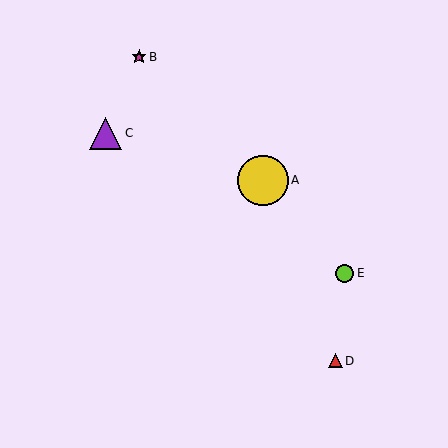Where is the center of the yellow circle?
The center of the yellow circle is at (263, 180).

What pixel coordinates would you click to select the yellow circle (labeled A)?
Click at (263, 180) to select the yellow circle A.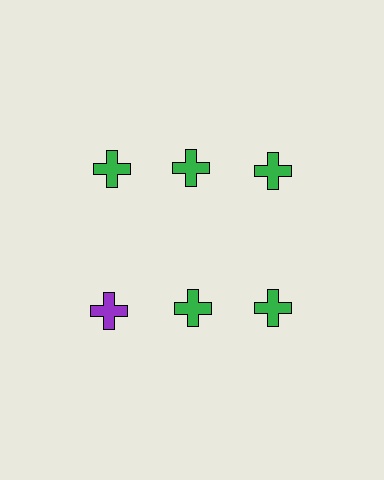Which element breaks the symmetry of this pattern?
The purple cross in the second row, leftmost column breaks the symmetry. All other shapes are green crosses.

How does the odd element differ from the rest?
It has a different color: purple instead of green.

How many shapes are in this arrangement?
There are 6 shapes arranged in a grid pattern.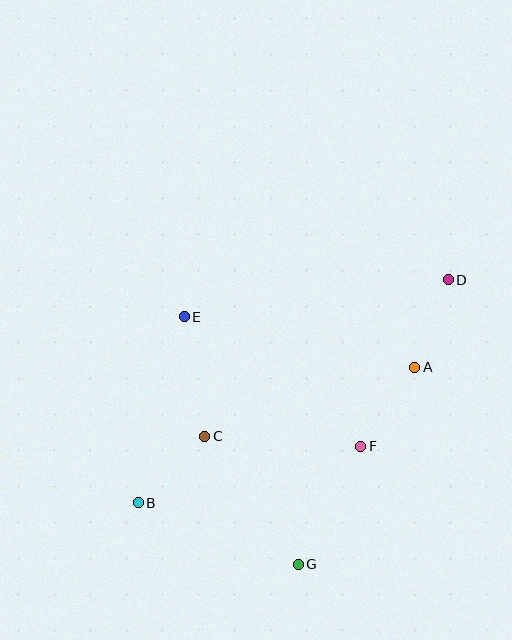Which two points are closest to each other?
Points A and D are closest to each other.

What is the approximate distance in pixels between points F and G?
The distance between F and G is approximately 133 pixels.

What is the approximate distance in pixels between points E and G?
The distance between E and G is approximately 272 pixels.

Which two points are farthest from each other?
Points B and D are farthest from each other.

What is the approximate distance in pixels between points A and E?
The distance between A and E is approximately 236 pixels.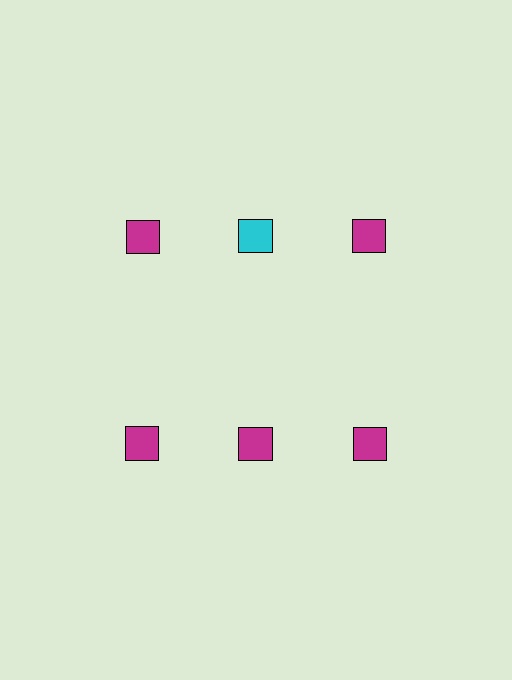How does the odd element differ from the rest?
It has a different color: cyan instead of magenta.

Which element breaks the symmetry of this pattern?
The cyan square in the top row, second from left column breaks the symmetry. All other shapes are magenta squares.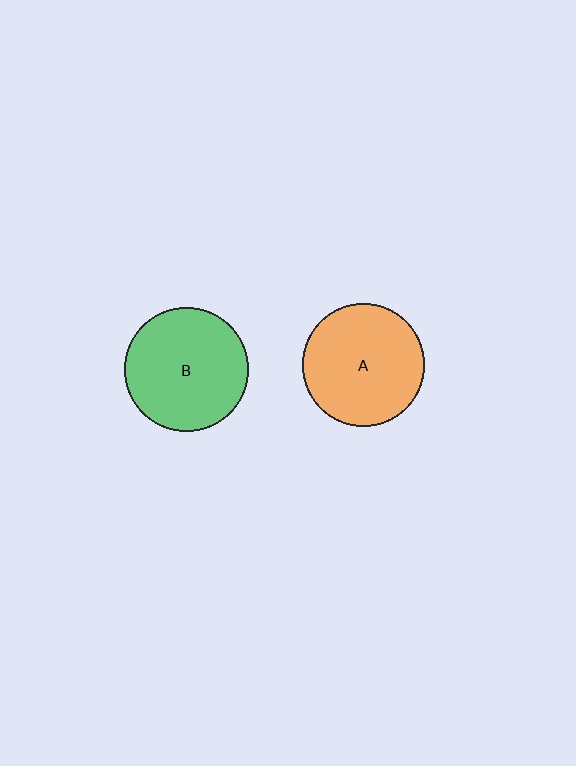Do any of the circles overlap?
No, none of the circles overlap.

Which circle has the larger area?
Circle B (green).